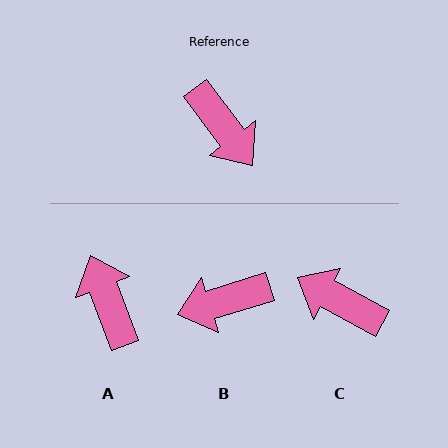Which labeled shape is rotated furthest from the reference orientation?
A, about 165 degrees away.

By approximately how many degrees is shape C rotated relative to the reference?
Approximately 155 degrees clockwise.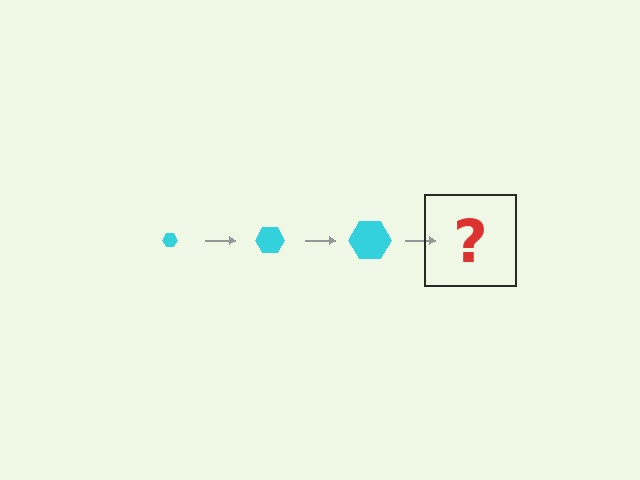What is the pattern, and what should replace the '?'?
The pattern is that the hexagon gets progressively larger each step. The '?' should be a cyan hexagon, larger than the previous one.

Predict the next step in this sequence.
The next step is a cyan hexagon, larger than the previous one.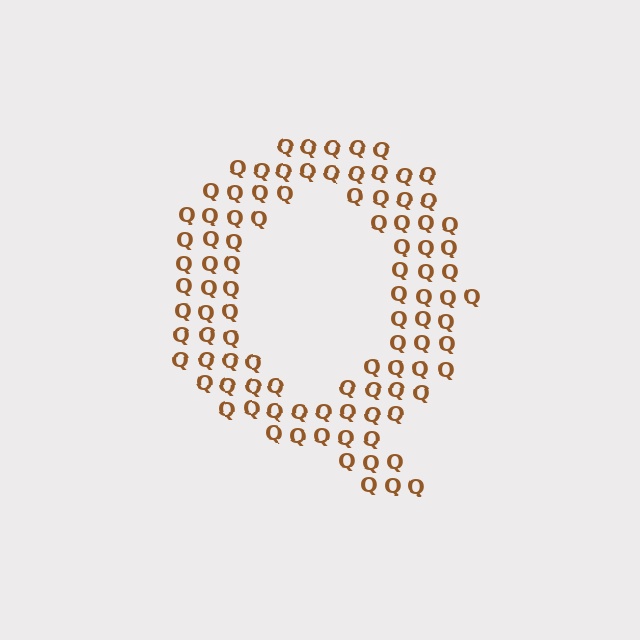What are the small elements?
The small elements are letter Q's.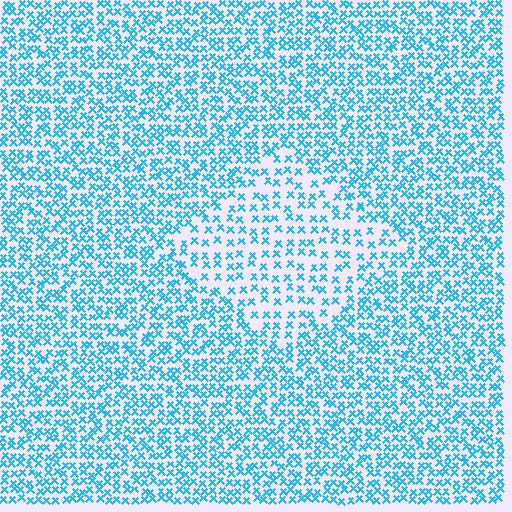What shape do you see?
I see a diamond.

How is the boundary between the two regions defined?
The boundary is defined by a change in element density (approximately 1.8x ratio). All elements are the same color, size, and shape.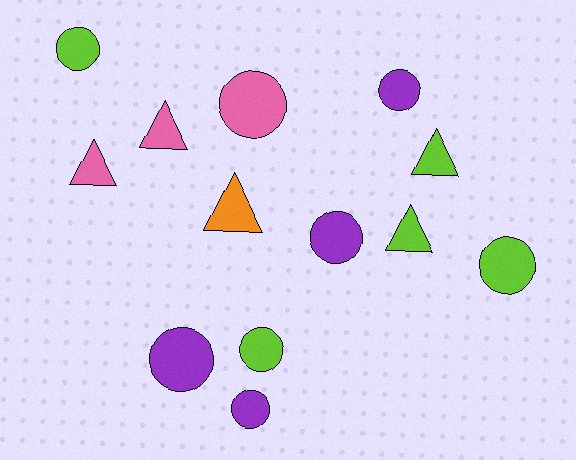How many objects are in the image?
There are 13 objects.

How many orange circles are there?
There are no orange circles.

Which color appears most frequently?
Lime, with 5 objects.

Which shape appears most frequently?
Circle, with 8 objects.